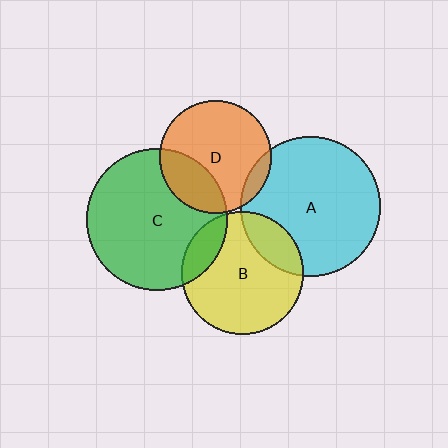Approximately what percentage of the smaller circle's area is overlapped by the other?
Approximately 25%.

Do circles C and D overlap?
Yes.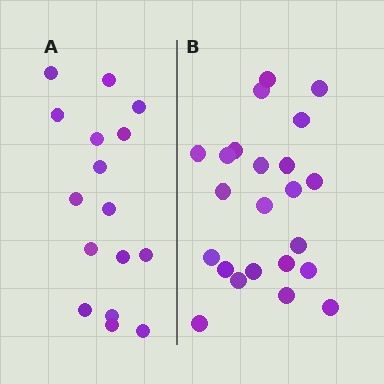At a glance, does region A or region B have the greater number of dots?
Region B (the right region) has more dots.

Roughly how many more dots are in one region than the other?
Region B has roughly 8 or so more dots than region A.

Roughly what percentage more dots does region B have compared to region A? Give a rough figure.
About 45% more.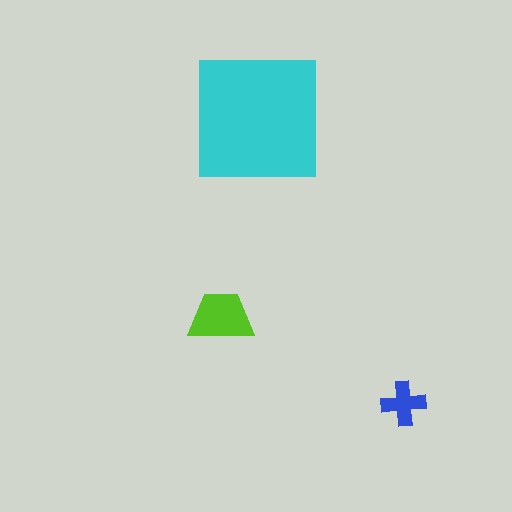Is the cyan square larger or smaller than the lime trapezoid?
Larger.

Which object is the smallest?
The blue cross.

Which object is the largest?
The cyan square.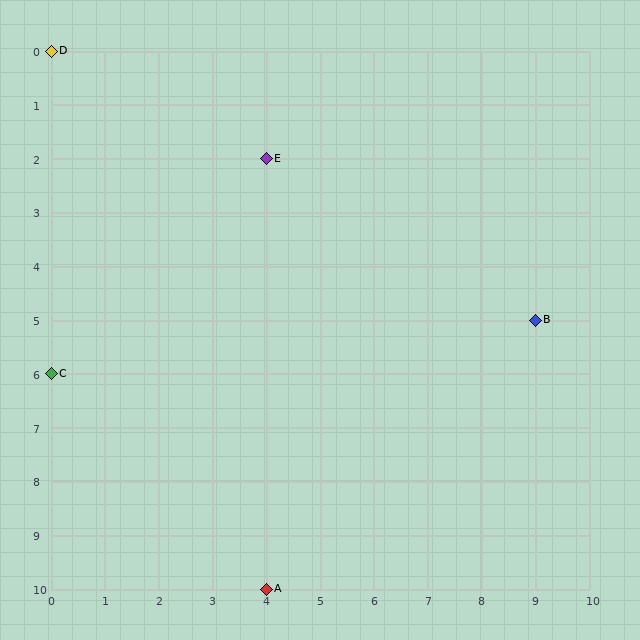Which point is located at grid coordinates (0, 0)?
Point D is at (0, 0).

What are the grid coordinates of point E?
Point E is at grid coordinates (4, 2).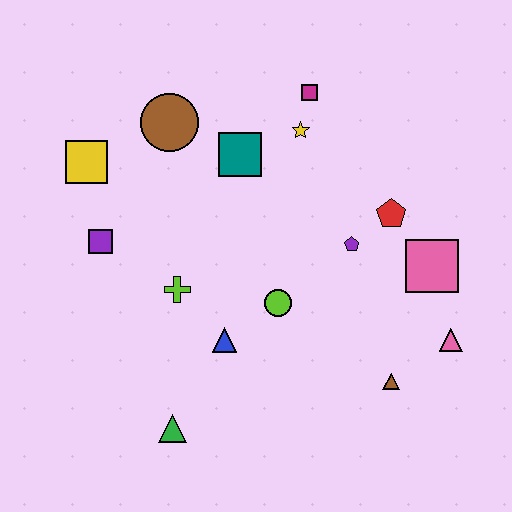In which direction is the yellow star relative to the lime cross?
The yellow star is above the lime cross.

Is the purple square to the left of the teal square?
Yes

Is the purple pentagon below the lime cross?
No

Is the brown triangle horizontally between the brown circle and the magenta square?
No